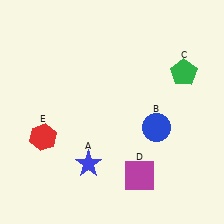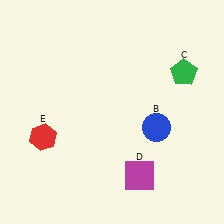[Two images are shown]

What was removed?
The blue star (A) was removed in Image 2.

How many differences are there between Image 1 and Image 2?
There is 1 difference between the two images.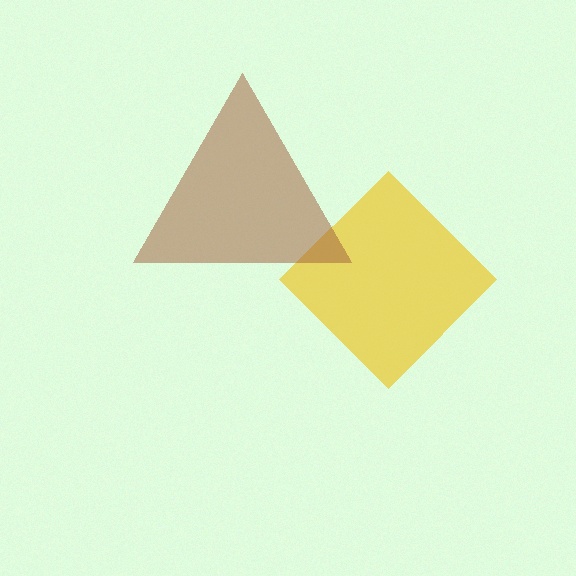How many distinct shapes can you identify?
There are 2 distinct shapes: a yellow diamond, a brown triangle.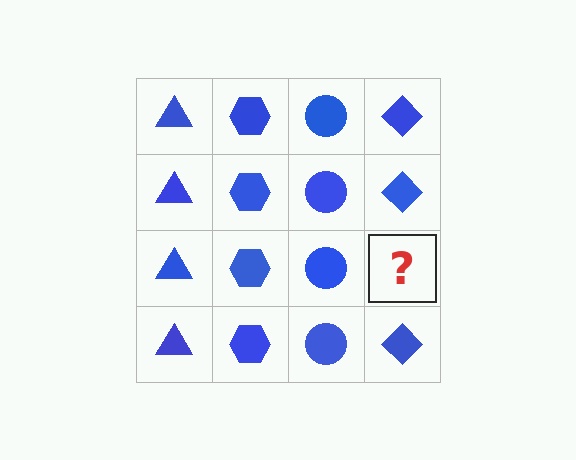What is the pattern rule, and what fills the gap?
The rule is that each column has a consistent shape. The gap should be filled with a blue diamond.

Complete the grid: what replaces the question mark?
The question mark should be replaced with a blue diamond.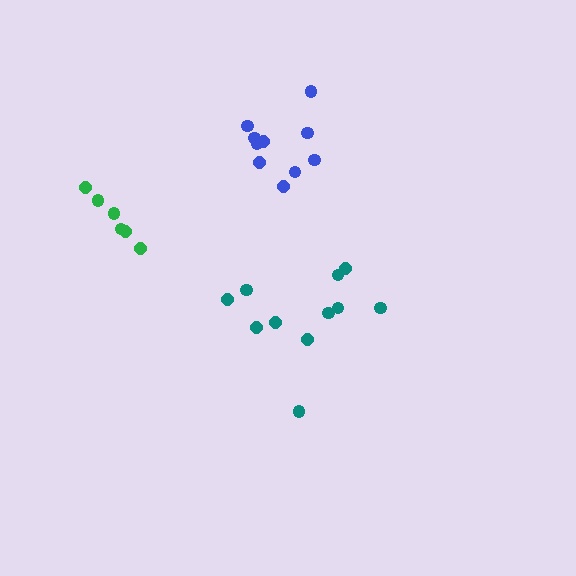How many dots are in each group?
Group 1: 11 dots, Group 2: 10 dots, Group 3: 6 dots (27 total).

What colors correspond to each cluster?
The clusters are colored: teal, blue, green.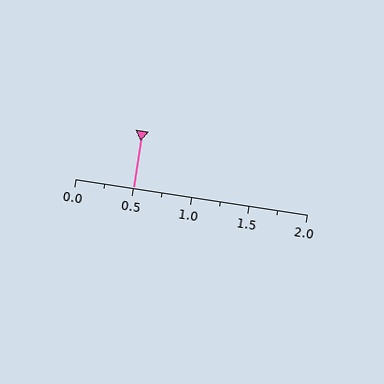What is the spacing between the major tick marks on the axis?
The major ticks are spaced 0.5 apart.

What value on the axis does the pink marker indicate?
The marker indicates approximately 0.5.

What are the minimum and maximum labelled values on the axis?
The axis runs from 0.0 to 2.0.